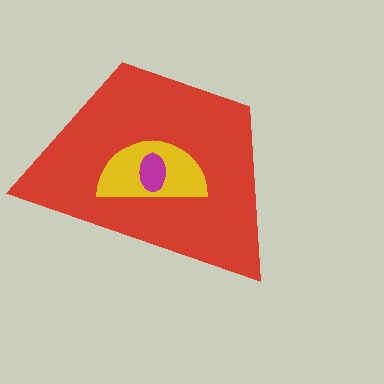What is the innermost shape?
The magenta ellipse.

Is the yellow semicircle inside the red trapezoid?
Yes.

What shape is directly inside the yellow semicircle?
The magenta ellipse.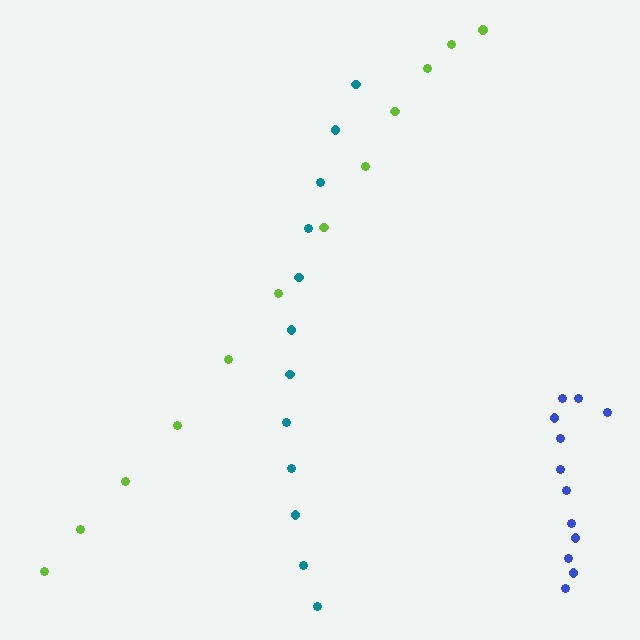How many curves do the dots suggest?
There are 3 distinct paths.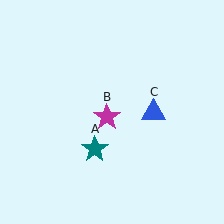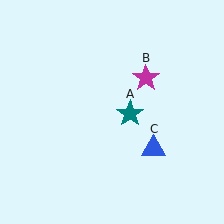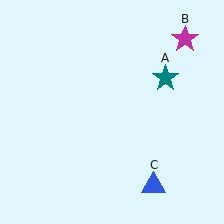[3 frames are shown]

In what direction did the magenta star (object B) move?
The magenta star (object B) moved up and to the right.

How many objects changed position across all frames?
3 objects changed position: teal star (object A), magenta star (object B), blue triangle (object C).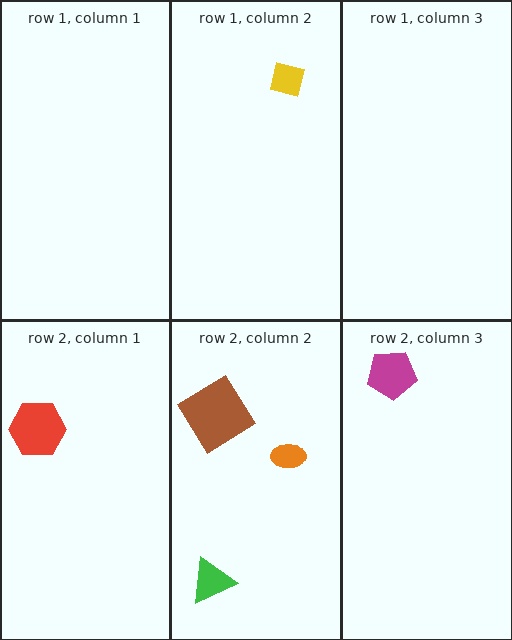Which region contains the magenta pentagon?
The row 2, column 3 region.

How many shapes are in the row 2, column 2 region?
3.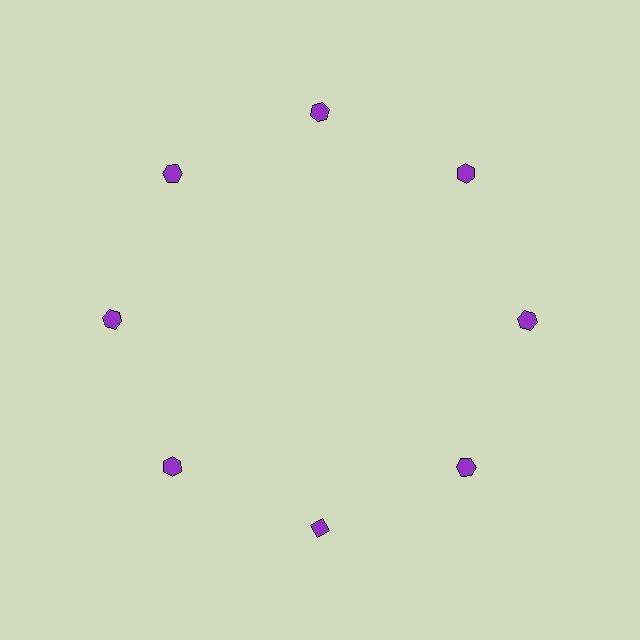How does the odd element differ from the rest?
It has a different shape: diamond instead of hexagon.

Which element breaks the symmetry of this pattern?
The purple diamond at roughly the 6 o'clock position breaks the symmetry. All other shapes are purple hexagons.